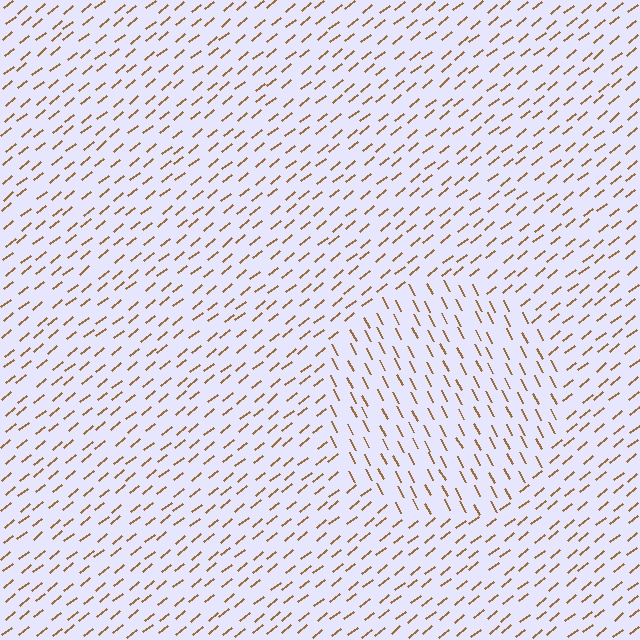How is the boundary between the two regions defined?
The boundary is defined purely by a change in line orientation (approximately 78 degrees difference). All lines are the same color and thickness.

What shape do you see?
I see a circle.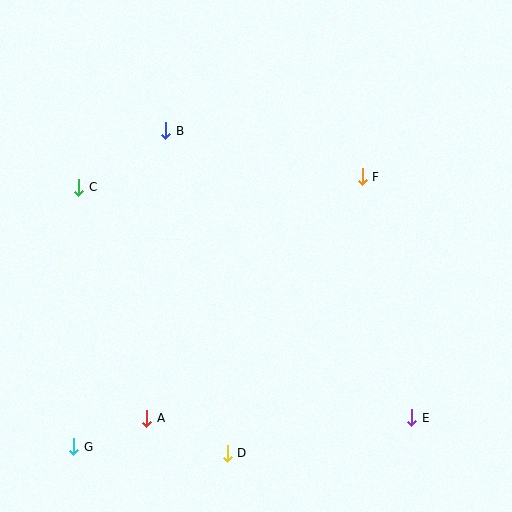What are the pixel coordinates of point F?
Point F is at (362, 177).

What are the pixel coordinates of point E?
Point E is at (412, 418).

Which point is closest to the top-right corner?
Point F is closest to the top-right corner.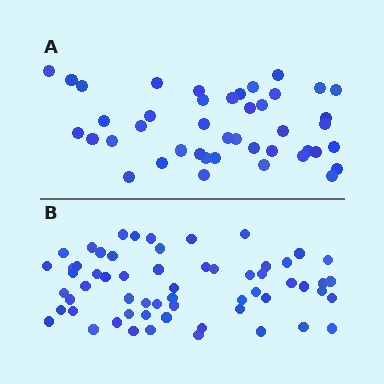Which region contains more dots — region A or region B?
Region B (the bottom region) has more dots.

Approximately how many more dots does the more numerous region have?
Region B has approximately 15 more dots than region A.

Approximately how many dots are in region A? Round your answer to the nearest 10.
About 40 dots. (The exact count is 43, which rounds to 40.)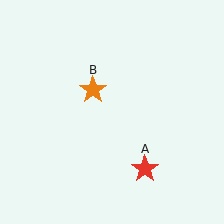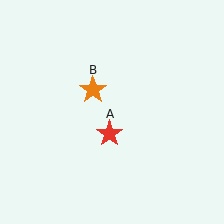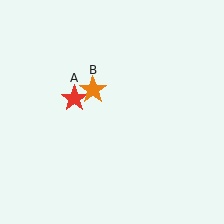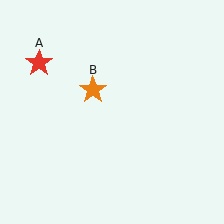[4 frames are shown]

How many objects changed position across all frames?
1 object changed position: red star (object A).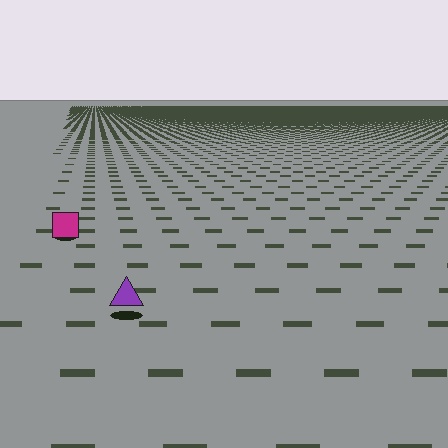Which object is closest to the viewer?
The purple triangle is closest. The texture marks near it are larger and more spread out.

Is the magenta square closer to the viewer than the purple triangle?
No. The purple triangle is closer — you can tell from the texture gradient: the ground texture is coarser near it.